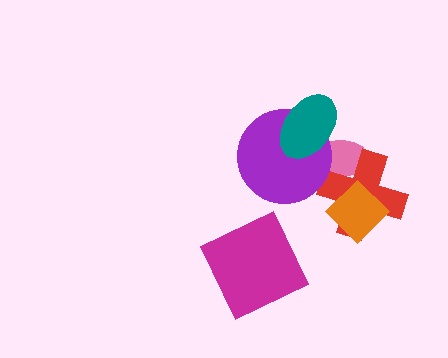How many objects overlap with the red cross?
2 objects overlap with the red cross.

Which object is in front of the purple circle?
The teal ellipse is in front of the purple circle.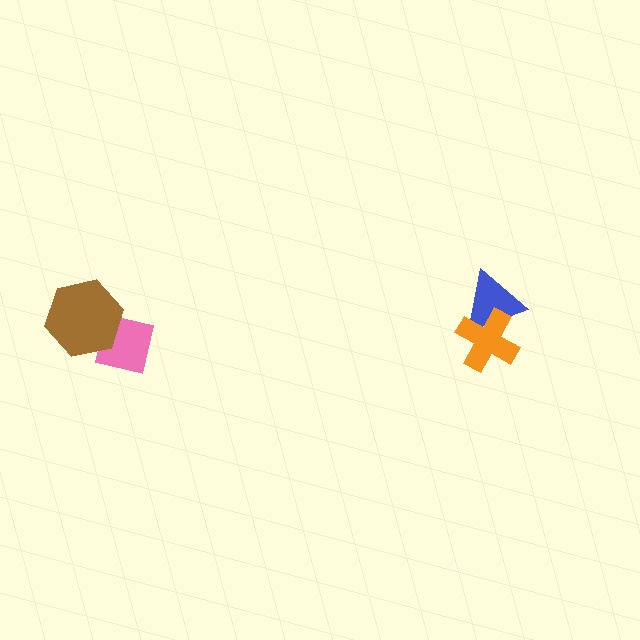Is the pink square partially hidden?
Yes, it is partially covered by another shape.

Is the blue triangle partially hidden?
Yes, it is partially covered by another shape.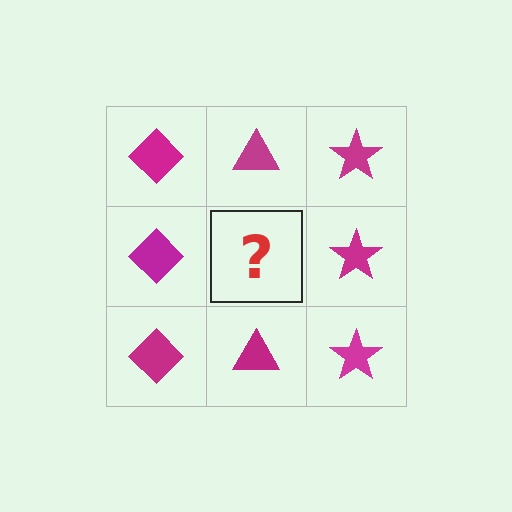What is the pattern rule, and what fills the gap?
The rule is that each column has a consistent shape. The gap should be filled with a magenta triangle.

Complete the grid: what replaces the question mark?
The question mark should be replaced with a magenta triangle.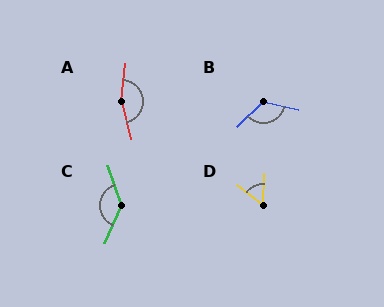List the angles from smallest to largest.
D (55°), B (124°), C (139°), A (160°).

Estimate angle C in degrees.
Approximately 139 degrees.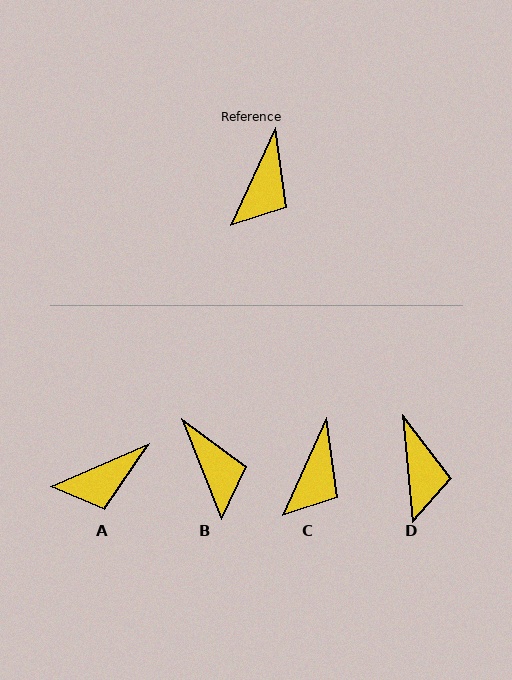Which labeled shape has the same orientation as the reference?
C.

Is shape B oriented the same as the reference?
No, it is off by about 46 degrees.